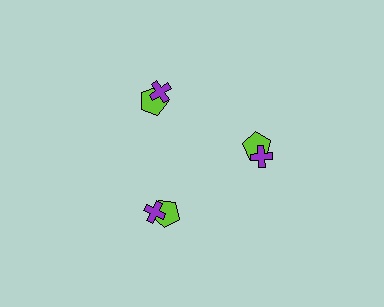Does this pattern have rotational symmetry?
Yes, this pattern has 3-fold rotational symmetry. It looks the same after rotating 120 degrees around the center.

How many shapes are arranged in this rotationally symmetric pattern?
There are 6 shapes, arranged in 3 groups of 2.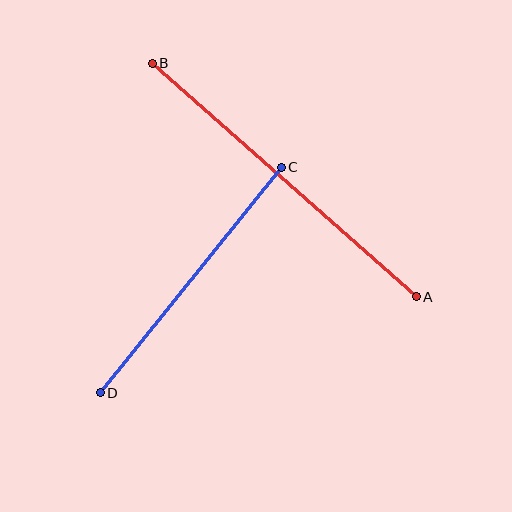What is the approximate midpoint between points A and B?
The midpoint is at approximately (284, 180) pixels.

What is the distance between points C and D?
The distance is approximately 289 pixels.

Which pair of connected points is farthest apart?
Points A and B are farthest apart.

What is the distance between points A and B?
The distance is approximately 353 pixels.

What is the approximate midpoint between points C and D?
The midpoint is at approximately (191, 280) pixels.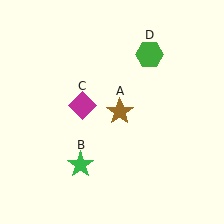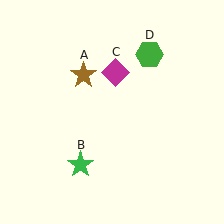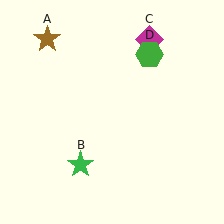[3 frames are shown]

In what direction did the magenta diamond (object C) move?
The magenta diamond (object C) moved up and to the right.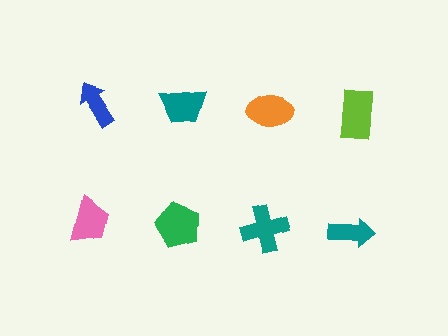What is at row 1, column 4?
A lime rectangle.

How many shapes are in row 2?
4 shapes.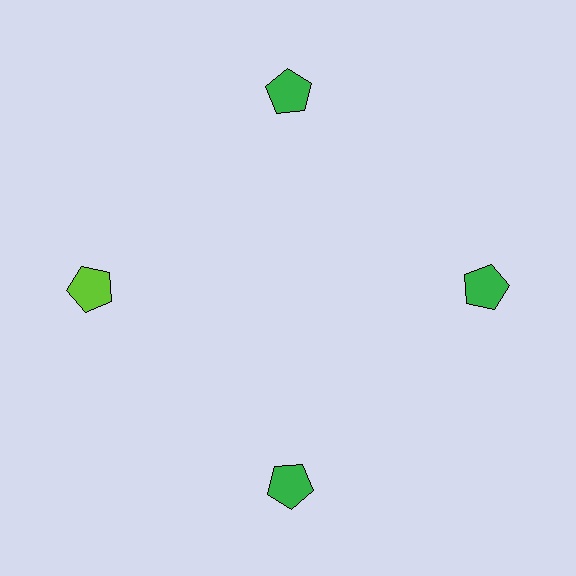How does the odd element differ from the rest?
It has a different color: lime instead of green.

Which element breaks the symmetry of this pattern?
The lime pentagon at roughly the 9 o'clock position breaks the symmetry. All other shapes are green pentagons.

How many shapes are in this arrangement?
There are 4 shapes arranged in a ring pattern.